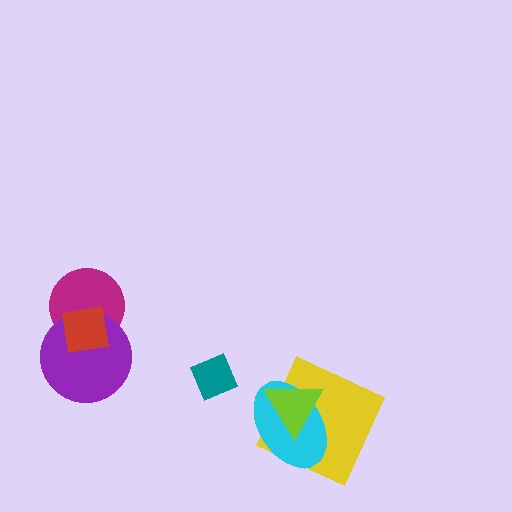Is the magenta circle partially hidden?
Yes, it is partially covered by another shape.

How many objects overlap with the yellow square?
2 objects overlap with the yellow square.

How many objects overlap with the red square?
2 objects overlap with the red square.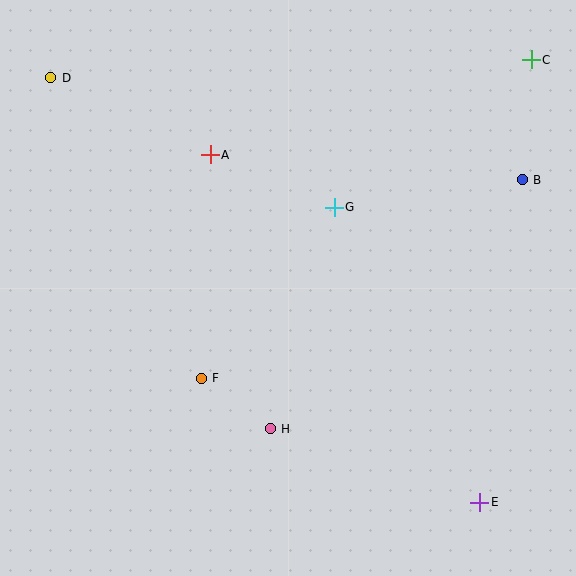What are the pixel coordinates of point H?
Point H is at (270, 429).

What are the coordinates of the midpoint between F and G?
The midpoint between F and G is at (268, 293).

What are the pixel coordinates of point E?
Point E is at (480, 502).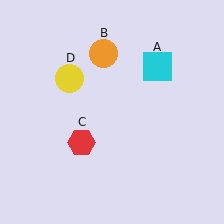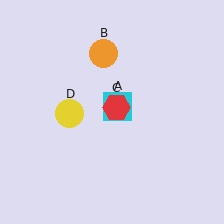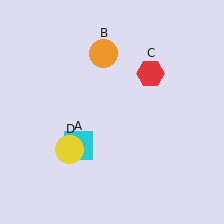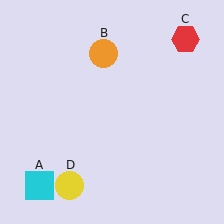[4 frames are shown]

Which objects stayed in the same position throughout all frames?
Orange circle (object B) remained stationary.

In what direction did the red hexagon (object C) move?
The red hexagon (object C) moved up and to the right.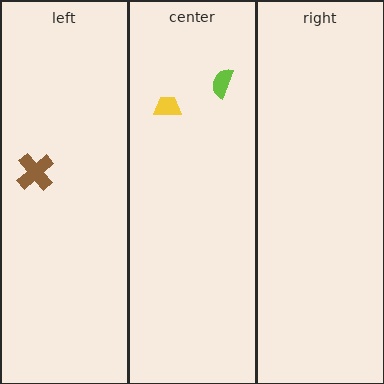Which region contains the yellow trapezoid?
The center region.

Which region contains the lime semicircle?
The center region.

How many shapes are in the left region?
1.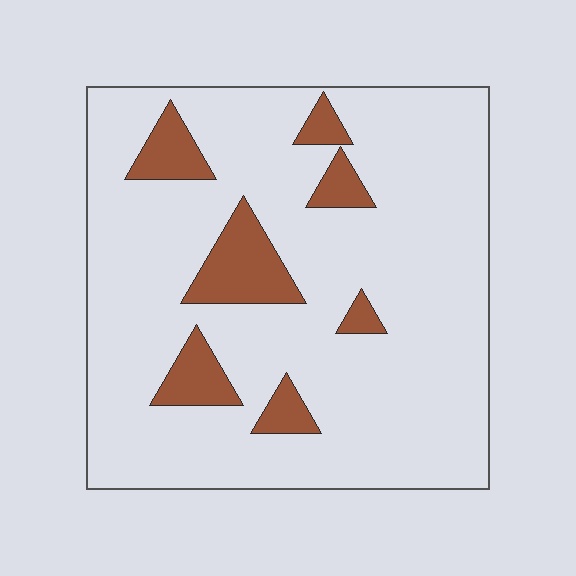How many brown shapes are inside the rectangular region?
7.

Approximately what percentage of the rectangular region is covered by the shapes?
Approximately 15%.